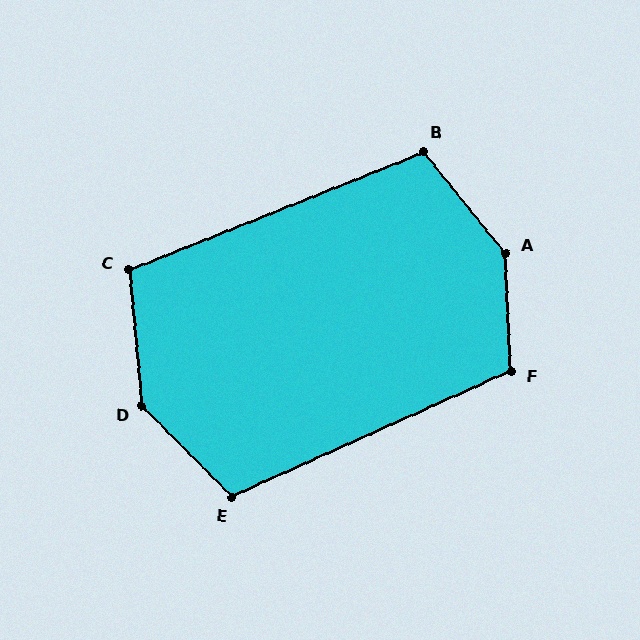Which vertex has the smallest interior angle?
C, at approximately 106 degrees.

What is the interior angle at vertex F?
Approximately 112 degrees (obtuse).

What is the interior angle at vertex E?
Approximately 110 degrees (obtuse).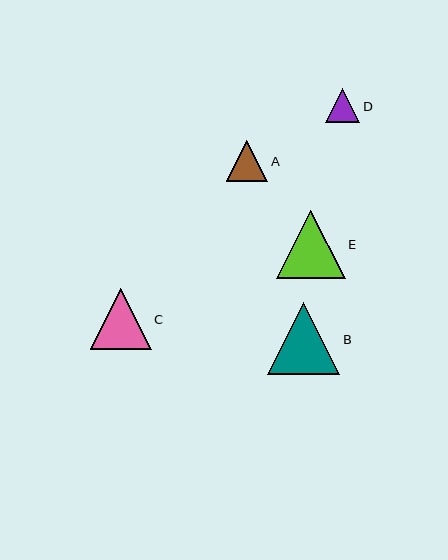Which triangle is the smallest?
Triangle D is the smallest with a size of approximately 34 pixels.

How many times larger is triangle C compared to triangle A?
Triangle C is approximately 1.5 times the size of triangle A.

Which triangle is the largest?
Triangle B is the largest with a size of approximately 72 pixels.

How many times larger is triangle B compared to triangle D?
Triangle B is approximately 2.1 times the size of triangle D.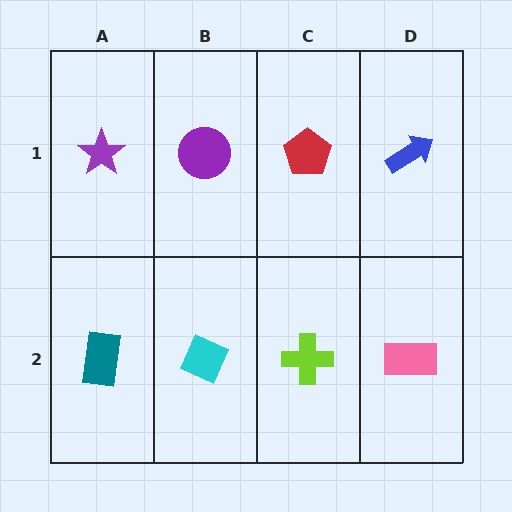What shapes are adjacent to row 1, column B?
A cyan diamond (row 2, column B), a purple star (row 1, column A), a red pentagon (row 1, column C).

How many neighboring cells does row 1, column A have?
2.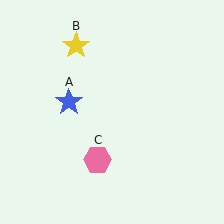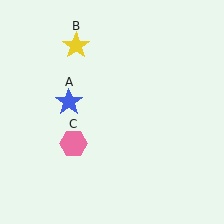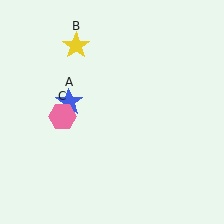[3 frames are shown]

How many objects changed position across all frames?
1 object changed position: pink hexagon (object C).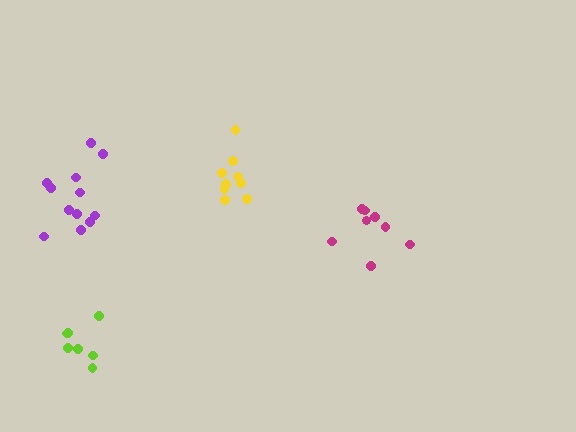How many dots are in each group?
Group 1: 8 dots, Group 2: 12 dots, Group 3: 9 dots, Group 4: 7 dots (36 total).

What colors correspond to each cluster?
The clusters are colored: magenta, purple, yellow, lime.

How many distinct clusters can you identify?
There are 4 distinct clusters.